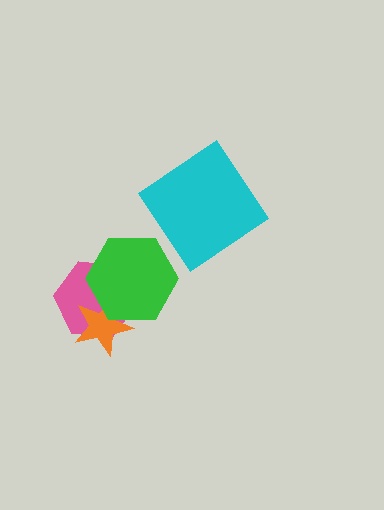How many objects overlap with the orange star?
2 objects overlap with the orange star.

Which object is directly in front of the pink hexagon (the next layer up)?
The orange star is directly in front of the pink hexagon.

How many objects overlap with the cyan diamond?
0 objects overlap with the cyan diamond.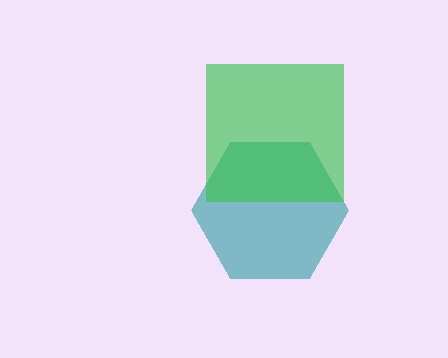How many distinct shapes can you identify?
There are 2 distinct shapes: a teal hexagon, a green square.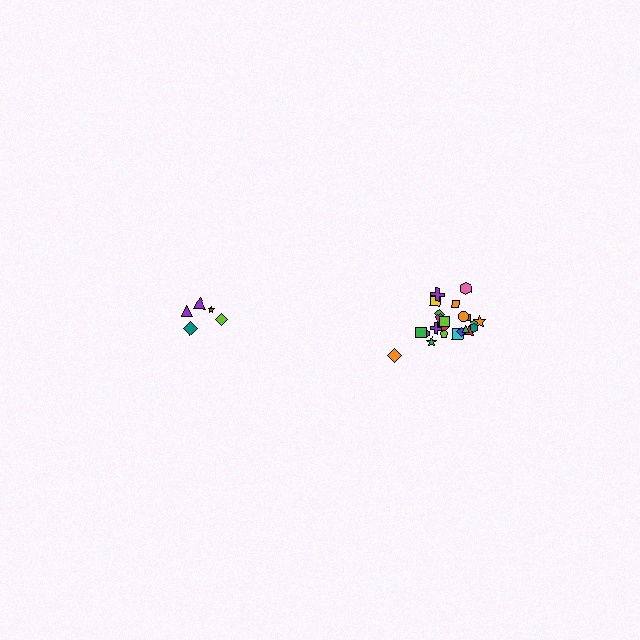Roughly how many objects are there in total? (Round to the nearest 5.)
Roughly 30 objects in total.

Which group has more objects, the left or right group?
The right group.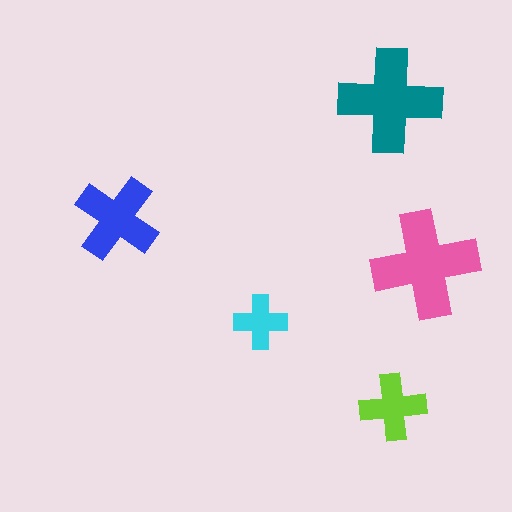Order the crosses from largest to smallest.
the pink one, the teal one, the blue one, the lime one, the cyan one.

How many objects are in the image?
There are 5 objects in the image.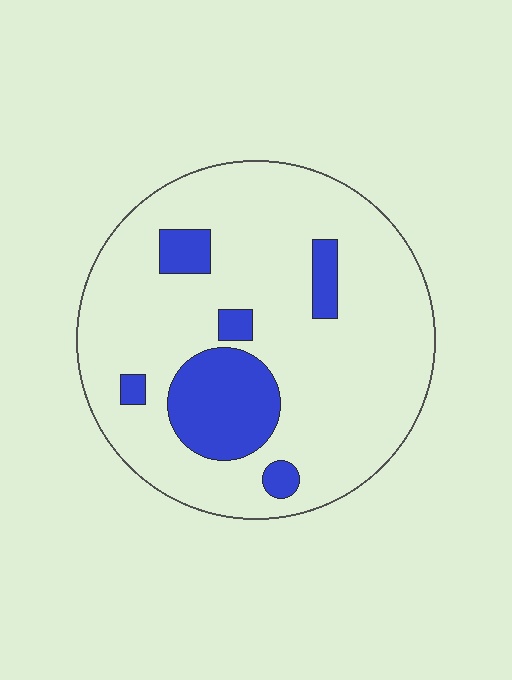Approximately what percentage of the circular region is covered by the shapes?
Approximately 15%.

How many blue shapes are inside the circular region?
6.